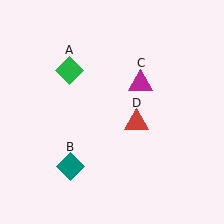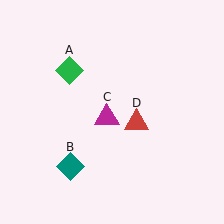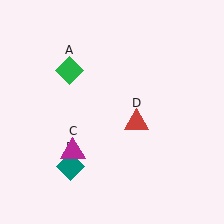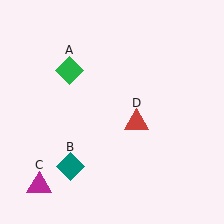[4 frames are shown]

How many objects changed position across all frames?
1 object changed position: magenta triangle (object C).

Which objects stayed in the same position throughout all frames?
Green diamond (object A) and teal diamond (object B) and red triangle (object D) remained stationary.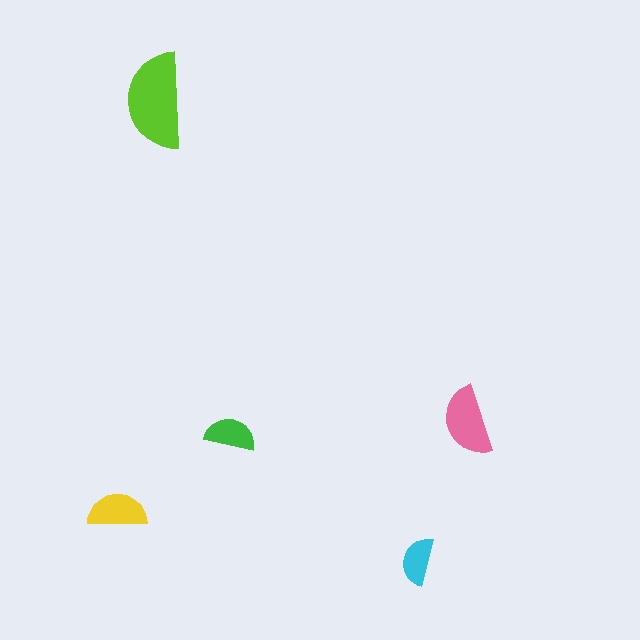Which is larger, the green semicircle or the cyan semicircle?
The green one.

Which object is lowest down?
The cyan semicircle is bottommost.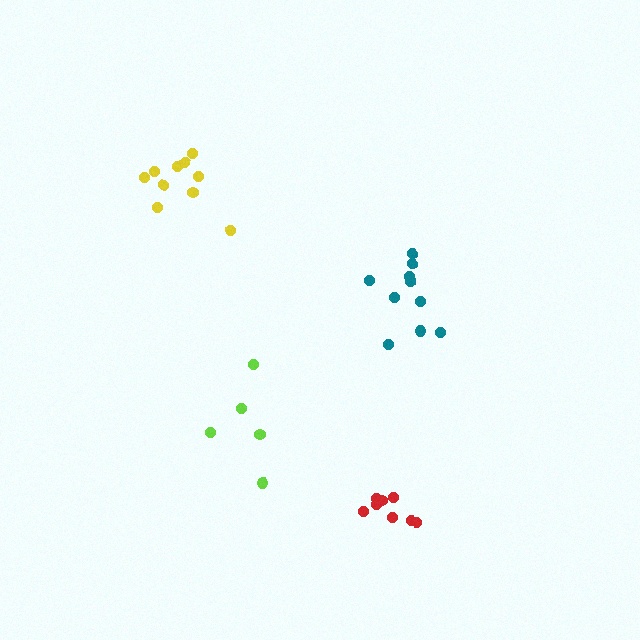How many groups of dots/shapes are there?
There are 4 groups.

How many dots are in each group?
Group 1: 11 dots, Group 2: 5 dots, Group 3: 10 dots, Group 4: 8 dots (34 total).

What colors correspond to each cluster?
The clusters are colored: teal, lime, yellow, red.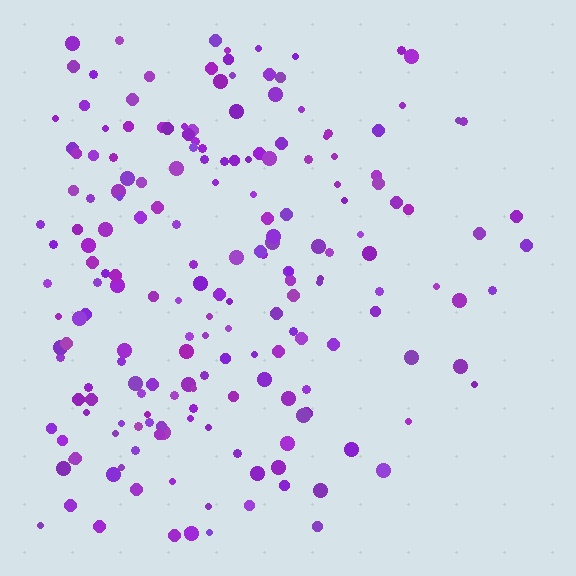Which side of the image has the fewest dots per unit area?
The right.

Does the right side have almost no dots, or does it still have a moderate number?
Still a moderate number, just noticeably fewer than the left.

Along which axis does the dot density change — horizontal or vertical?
Horizontal.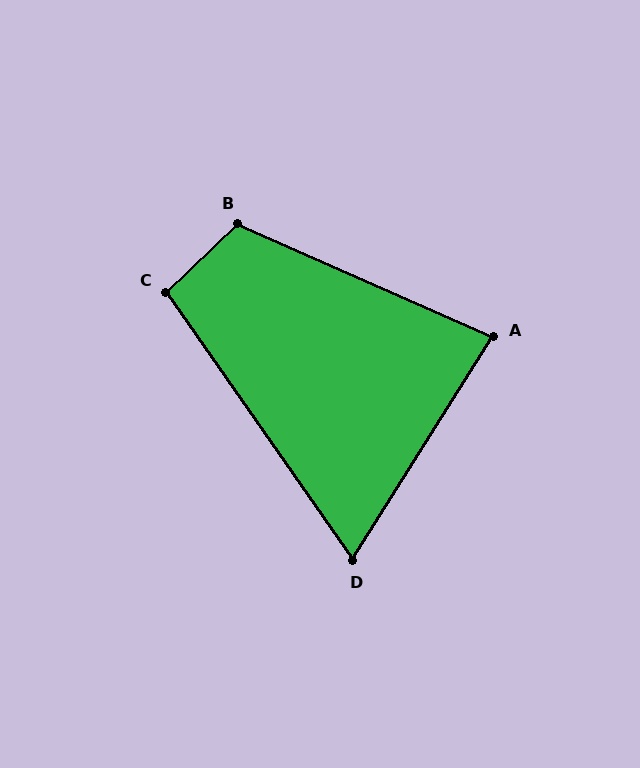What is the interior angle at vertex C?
Approximately 98 degrees (obtuse).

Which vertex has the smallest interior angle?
D, at approximately 67 degrees.